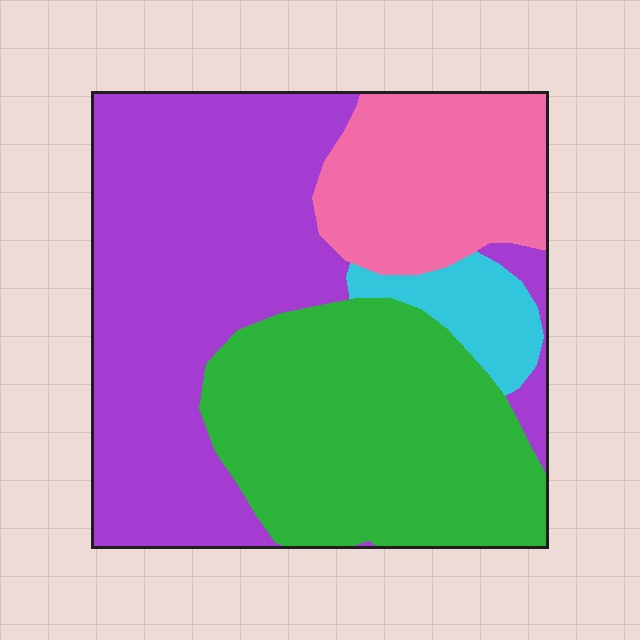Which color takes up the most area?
Purple, at roughly 45%.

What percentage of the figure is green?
Green takes up about one third (1/3) of the figure.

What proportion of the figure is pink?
Pink covers roughly 20% of the figure.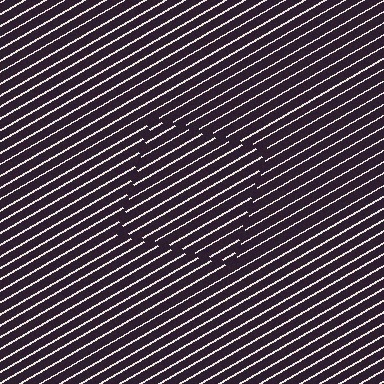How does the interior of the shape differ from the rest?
The interior of the shape contains the same grating, shifted by half a period — the contour is defined by the phase discontinuity where line-ends from the inner and outer gratings abut.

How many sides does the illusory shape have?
4 sides — the line-ends trace a square.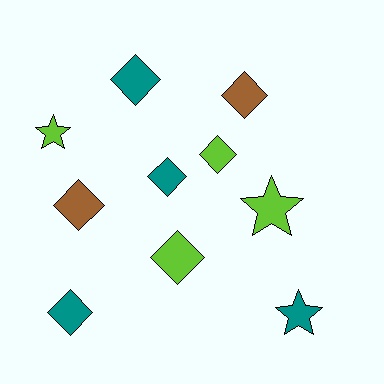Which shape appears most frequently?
Diamond, with 7 objects.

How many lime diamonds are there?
There are 2 lime diamonds.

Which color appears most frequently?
Lime, with 4 objects.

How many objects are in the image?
There are 10 objects.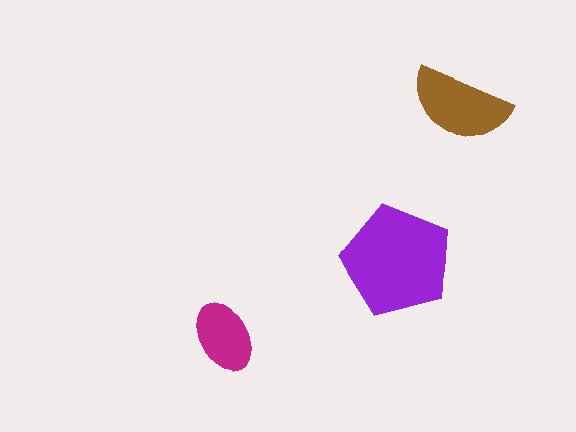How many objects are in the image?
There are 3 objects in the image.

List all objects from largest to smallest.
The purple pentagon, the brown semicircle, the magenta ellipse.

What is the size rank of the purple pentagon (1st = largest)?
1st.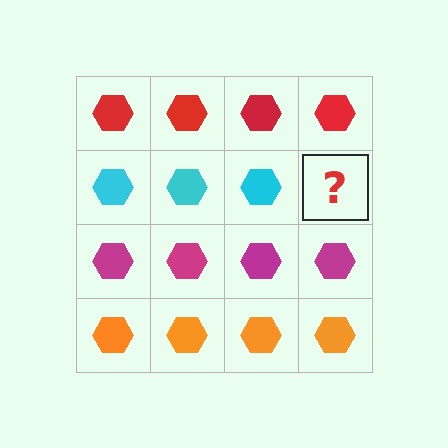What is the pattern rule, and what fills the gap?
The rule is that each row has a consistent color. The gap should be filled with a cyan hexagon.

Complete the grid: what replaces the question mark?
The question mark should be replaced with a cyan hexagon.